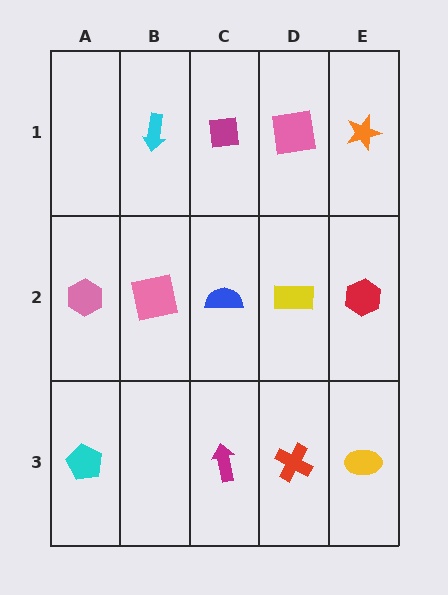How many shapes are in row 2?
5 shapes.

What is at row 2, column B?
A pink square.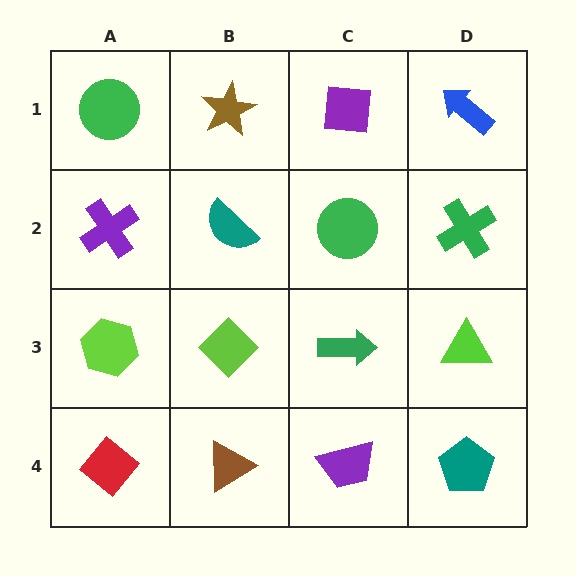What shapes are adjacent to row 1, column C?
A green circle (row 2, column C), a brown star (row 1, column B), a blue arrow (row 1, column D).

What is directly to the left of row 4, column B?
A red diamond.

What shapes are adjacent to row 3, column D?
A green cross (row 2, column D), a teal pentagon (row 4, column D), a green arrow (row 3, column C).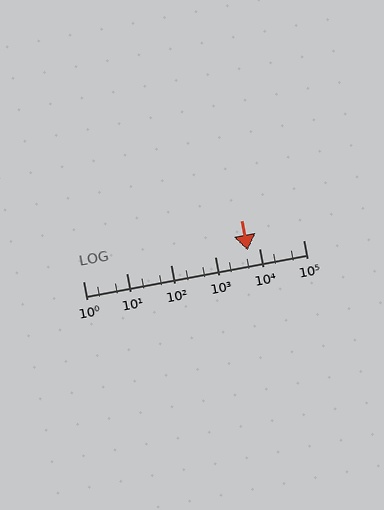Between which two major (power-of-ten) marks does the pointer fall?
The pointer is between 1000 and 10000.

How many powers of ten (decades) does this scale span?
The scale spans 5 decades, from 1 to 100000.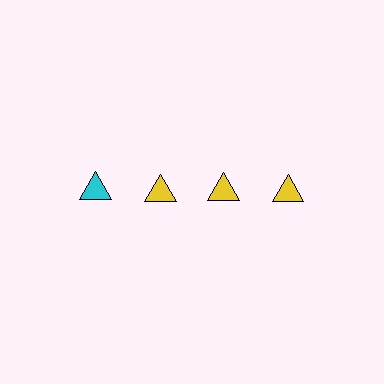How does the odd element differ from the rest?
It has a different color: cyan instead of yellow.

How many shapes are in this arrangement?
There are 4 shapes arranged in a grid pattern.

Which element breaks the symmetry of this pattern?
The cyan triangle in the top row, leftmost column breaks the symmetry. All other shapes are yellow triangles.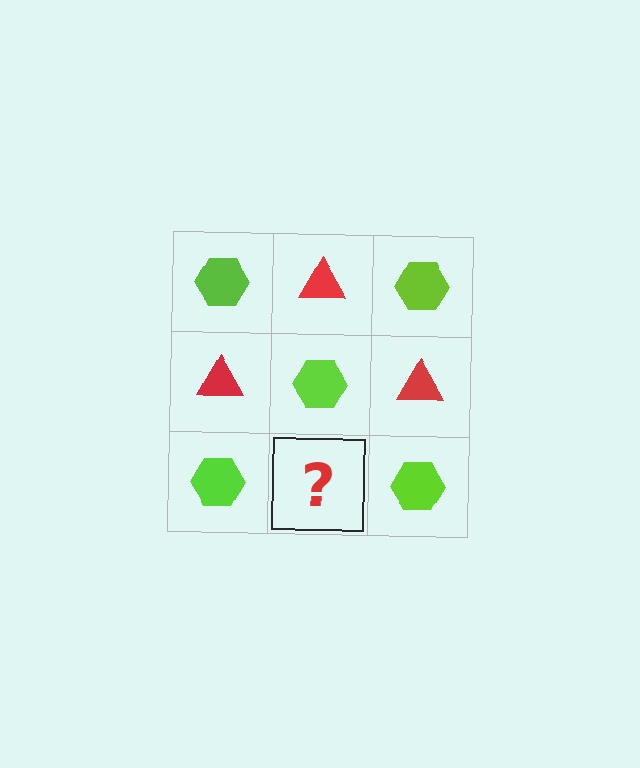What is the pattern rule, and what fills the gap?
The rule is that it alternates lime hexagon and red triangle in a checkerboard pattern. The gap should be filled with a red triangle.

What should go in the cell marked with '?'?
The missing cell should contain a red triangle.